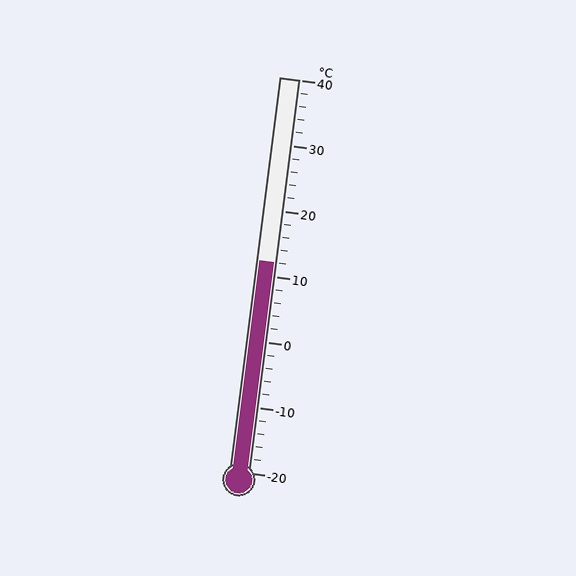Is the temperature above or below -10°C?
The temperature is above -10°C.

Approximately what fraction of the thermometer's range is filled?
The thermometer is filled to approximately 55% of its range.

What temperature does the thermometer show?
The thermometer shows approximately 12°C.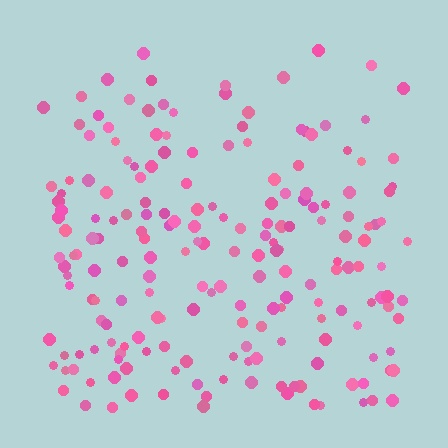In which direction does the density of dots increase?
From top to bottom, with the bottom side densest.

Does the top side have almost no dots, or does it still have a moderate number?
Still a moderate number, just noticeably fewer than the bottom.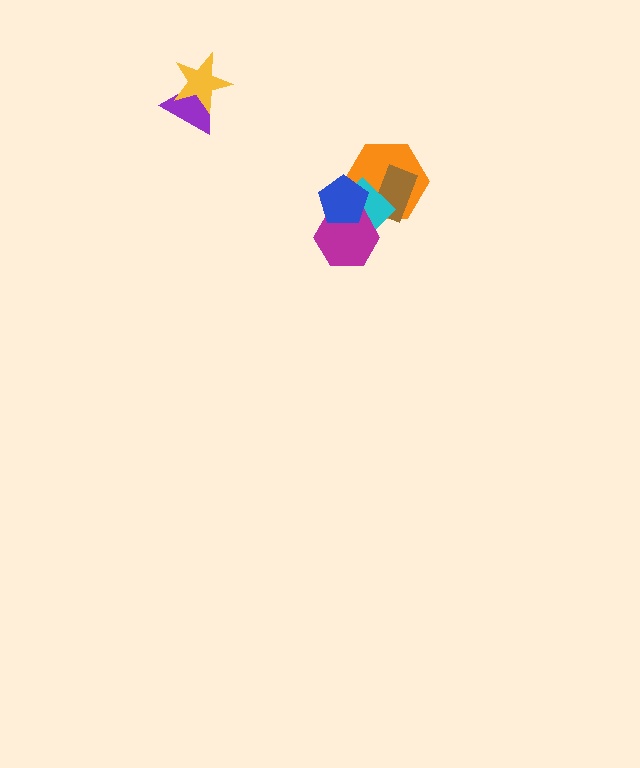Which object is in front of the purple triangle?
The yellow star is in front of the purple triangle.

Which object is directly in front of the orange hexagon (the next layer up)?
The brown rectangle is directly in front of the orange hexagon.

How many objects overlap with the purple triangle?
1 object overlaps with the purple triangle.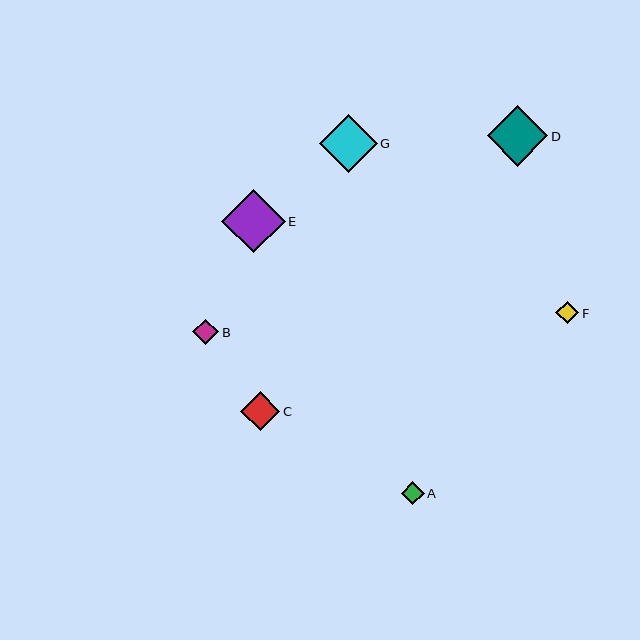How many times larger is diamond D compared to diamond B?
Diamond D is approximately 2.3 times the size of diamond B.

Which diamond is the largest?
Diamond E is the largest with a size of approximately 63 pixels.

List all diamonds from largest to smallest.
From largest to smallest: E, D, G, C, B, F, A.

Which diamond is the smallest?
Diamond A is the smallest with a size of approximately 23 pixels.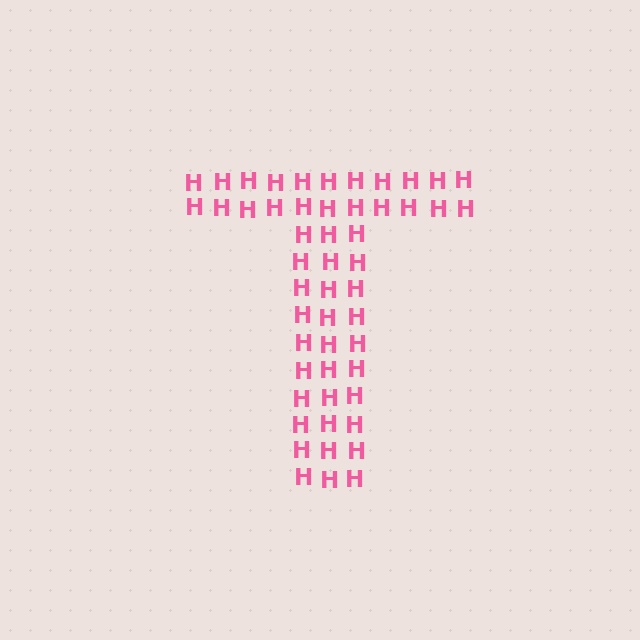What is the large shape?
The large shape is the letter T.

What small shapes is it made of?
It is made of small letter H's.